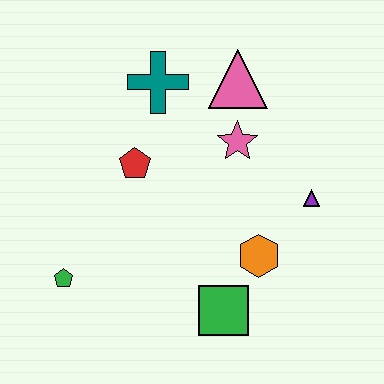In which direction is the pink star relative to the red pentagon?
The pink star is to the right of the red pentagon.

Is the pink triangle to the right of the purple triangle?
No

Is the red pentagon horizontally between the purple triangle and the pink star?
No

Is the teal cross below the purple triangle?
No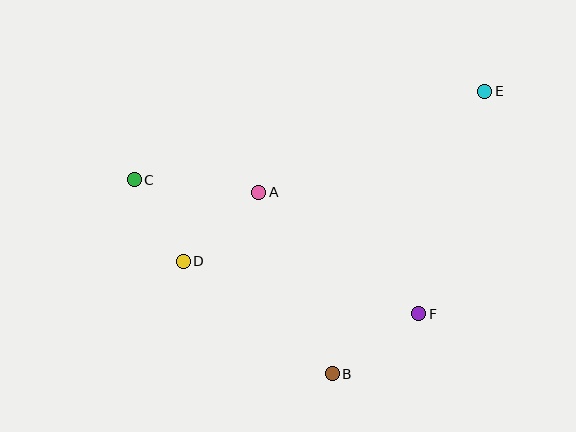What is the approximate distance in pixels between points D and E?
The distance between D and E is approximately 346 pixels.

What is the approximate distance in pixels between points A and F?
The distance between A and F is approximately 201 pixels.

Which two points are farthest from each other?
Points C and E are farthest from each other.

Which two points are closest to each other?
Points C and D are closest to each other.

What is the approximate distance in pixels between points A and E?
The distance between A and E is approximately 248 pixels.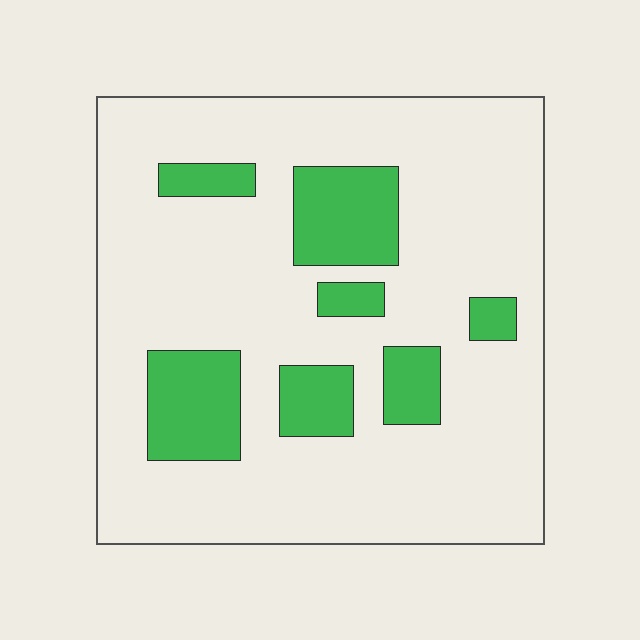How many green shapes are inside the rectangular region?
7.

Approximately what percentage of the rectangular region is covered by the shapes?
Approximately 20%.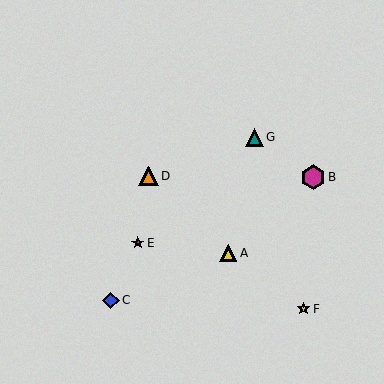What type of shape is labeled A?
Shape A is a yellow triangle.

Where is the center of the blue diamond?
The center of the blue diamond is at (111, 300).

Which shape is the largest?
The magenta hexagon (labeled B) is the largest.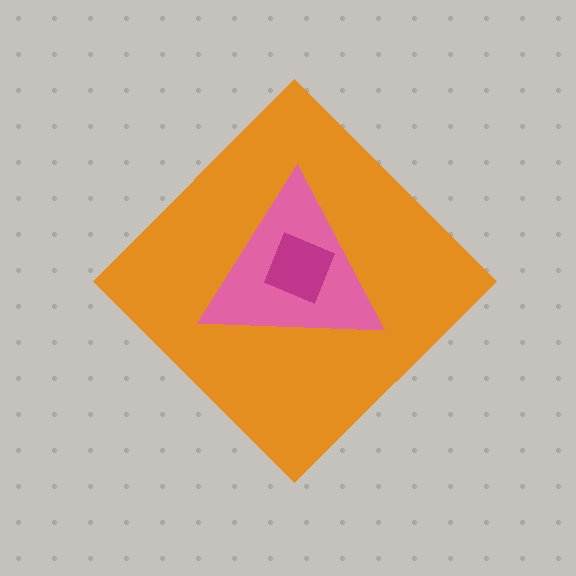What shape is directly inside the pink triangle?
The magenta square.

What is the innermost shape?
The magenta square.